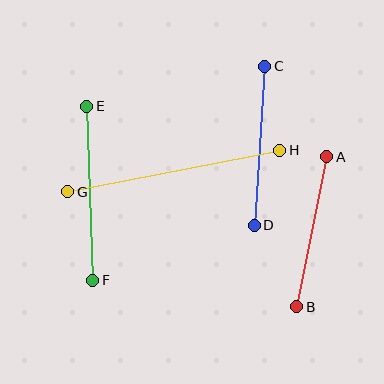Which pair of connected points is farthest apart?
Points G and H are farthest apart.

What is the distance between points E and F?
The distance is approximately 174 pixels.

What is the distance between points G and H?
The distance is approximately 216 pixels.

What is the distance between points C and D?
The distance is approximately 159 pixels.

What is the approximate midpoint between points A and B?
The midpoint is at approximately (312, 232) pixels.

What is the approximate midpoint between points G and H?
The midpoint is at approximately (174, 171) pixels.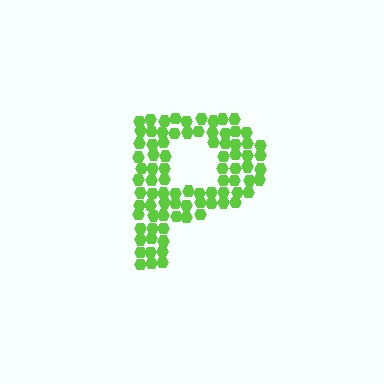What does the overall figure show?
The overall figure shows the letter P.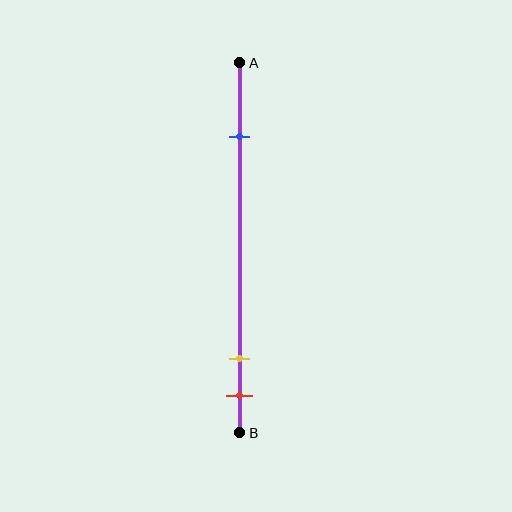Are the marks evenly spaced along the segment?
No, the marks are not evenly spaced.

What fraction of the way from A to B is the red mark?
The red mark is approximately 90% (0.9) of the way from A to B.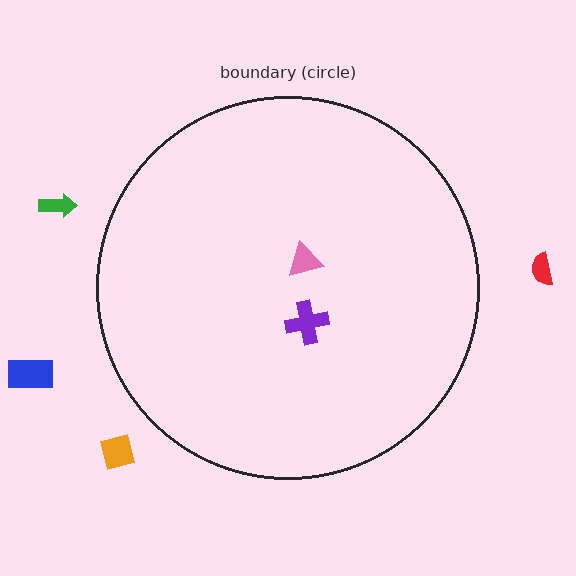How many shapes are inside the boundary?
2 inside, 4 outside.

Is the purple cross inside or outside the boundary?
Inside.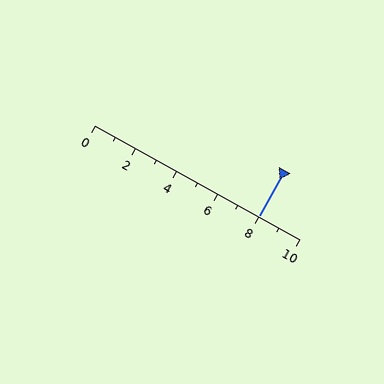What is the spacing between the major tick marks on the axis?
The major ticks are spaced 2 apart.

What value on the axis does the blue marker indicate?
The marker indicates approximately 8.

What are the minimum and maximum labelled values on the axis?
The axis runs from 0 to 10.